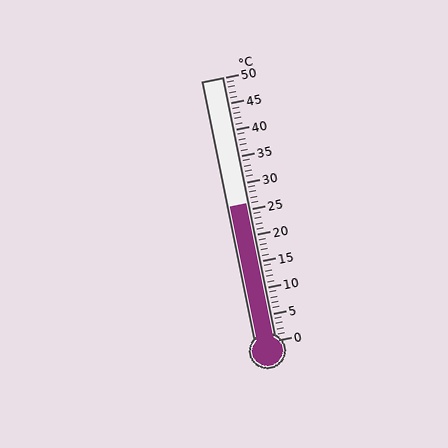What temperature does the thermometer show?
The thermometer shows approximately 26°C.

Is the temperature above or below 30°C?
The temperature is below 30°C.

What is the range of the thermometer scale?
The thermometer scale ranges from 0°C to 50°C.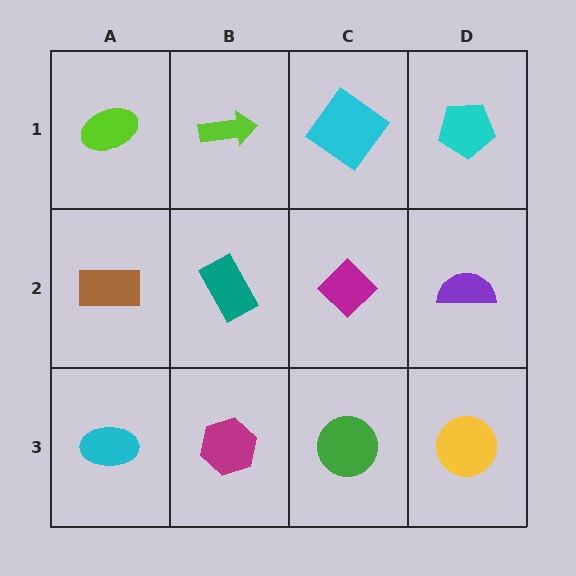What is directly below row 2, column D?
A yellow circle.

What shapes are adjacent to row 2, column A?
A lime ellipse (row 1, column A), a cyan ellipse (row 3, column A), a teal rectangle (row 2, column B).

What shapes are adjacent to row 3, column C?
A magenta diamond (row 2, column C), a magenta hexagon (row 3, column B), a yellow circle (row 3, column D).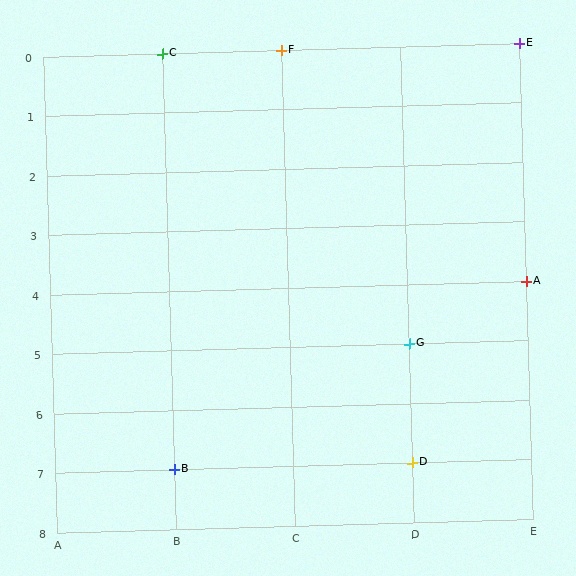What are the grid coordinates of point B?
Point B is at grid coordinates (B, 7).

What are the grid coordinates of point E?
Point E is at grid coordinates (E, 0).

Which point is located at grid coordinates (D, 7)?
Point D is at (D, 7).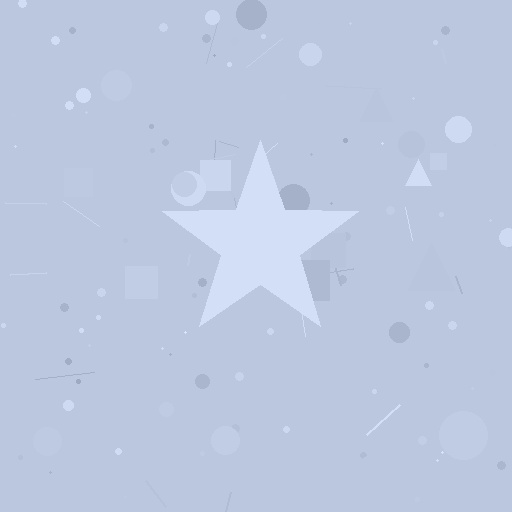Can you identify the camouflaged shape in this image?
The camouflaged shape is a star.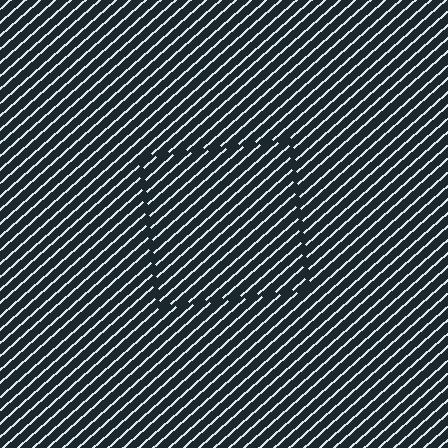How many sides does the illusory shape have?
4 sides — the line-ends trace a square.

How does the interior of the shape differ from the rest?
The interior of the shape contains the same grating, shifted by half a period — the contour is defined by the phase discontinuity where line-ends from the inner and outer gratings abut.